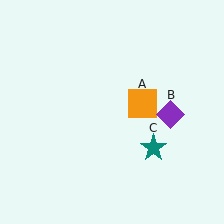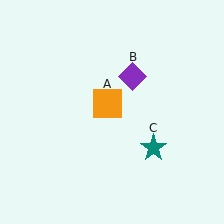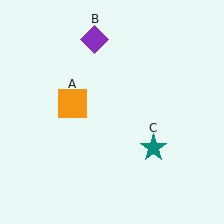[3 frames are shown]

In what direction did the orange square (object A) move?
The orange square (object A) moved left.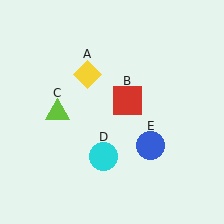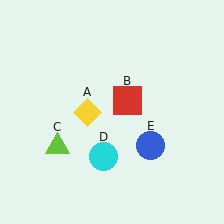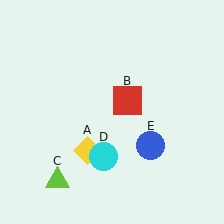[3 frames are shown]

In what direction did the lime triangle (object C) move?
The lime triangle (object C) moved down.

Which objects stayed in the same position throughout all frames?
Red square (object B) and cyan circle (object D) and blue circle (object E) remained stationary.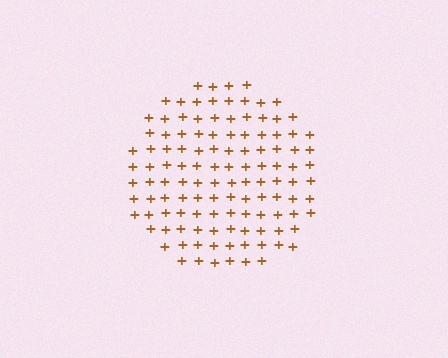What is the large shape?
The large shape is a circle.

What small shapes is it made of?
It is made of small plus signs.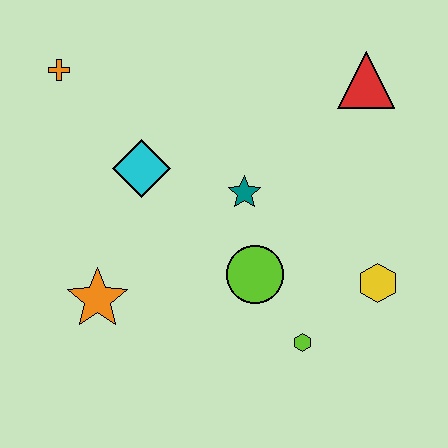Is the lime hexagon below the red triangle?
Yes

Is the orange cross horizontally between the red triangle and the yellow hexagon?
No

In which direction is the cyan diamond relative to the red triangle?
The cyan diamond is to the left of the red triangle.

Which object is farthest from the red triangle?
The orange star is farthest from the red triangle.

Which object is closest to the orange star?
The cyan diamond is closest to the orange star.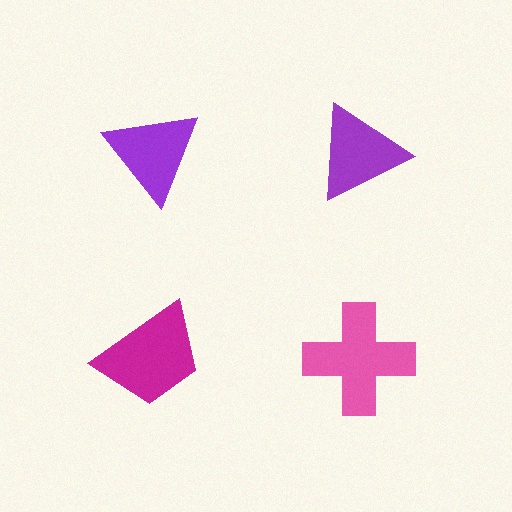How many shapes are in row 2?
2 shapes.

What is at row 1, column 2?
A purple triangle.